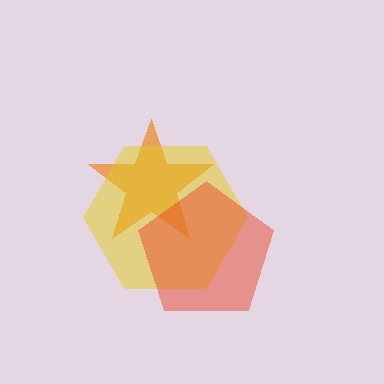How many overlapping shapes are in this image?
There are 3 overlapping shapes in the image.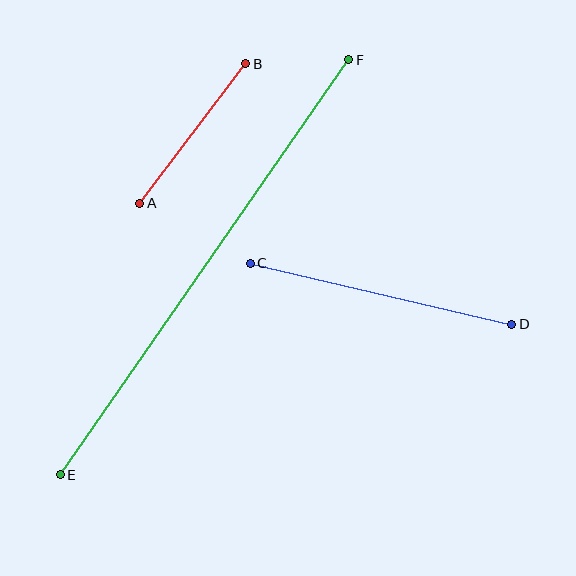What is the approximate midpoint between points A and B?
The midpoint is at approximately (193, 134) pixels.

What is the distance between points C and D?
The distance is approximately 269 pixels.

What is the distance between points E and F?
The distance is approximately 506 pixels.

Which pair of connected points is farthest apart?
Points E and F are farthest apart.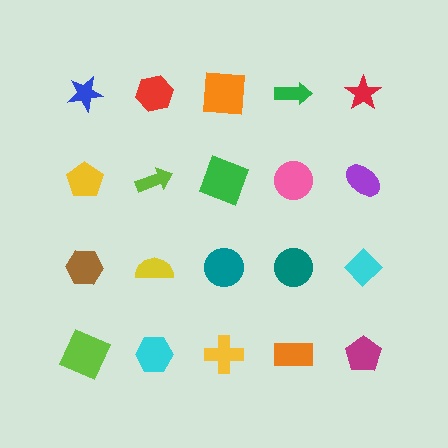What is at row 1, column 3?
An orange square.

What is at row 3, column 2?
A yellow semicircle.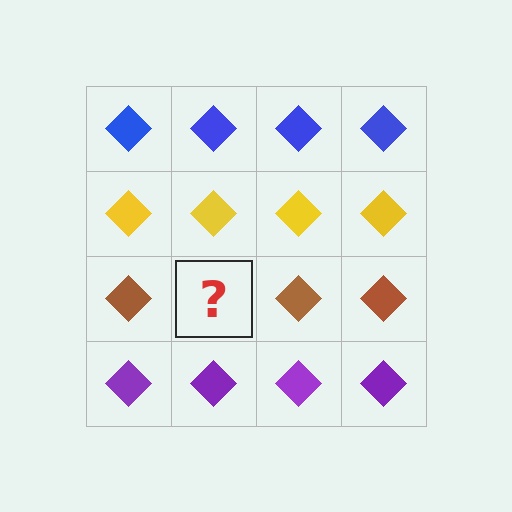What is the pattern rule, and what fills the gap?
The rule is that each row has a consistent color. The gap should be filled with a brown diamond.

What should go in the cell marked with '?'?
The missing cell should contain a brown diamond.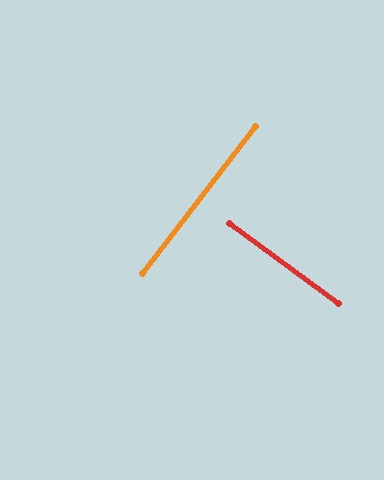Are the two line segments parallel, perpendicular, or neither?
Perpendicular — they meet at approximately 89°.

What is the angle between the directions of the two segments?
Approximately 89 degrees.